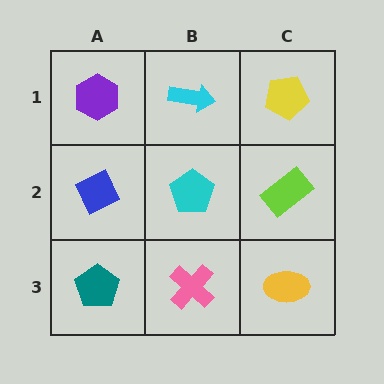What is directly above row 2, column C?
A yellow pentagon.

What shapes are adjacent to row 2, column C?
A yellow pentagon (row 1, column C), a yellow ellipse (row 3, column C), a cyan pentagon (row 2, column B).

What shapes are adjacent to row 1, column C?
A lime rectangle (row 2, column C), a cyan arrow (row 1, column B).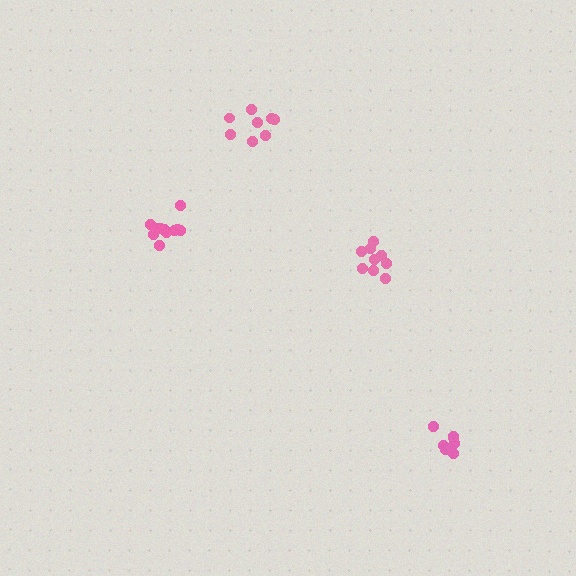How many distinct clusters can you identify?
There are 4 distinct clusters.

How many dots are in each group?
Group 1: 7 dots, Group 2: 8 dots, Group 3: 11 dots, Group 4: 9 dots (35 total).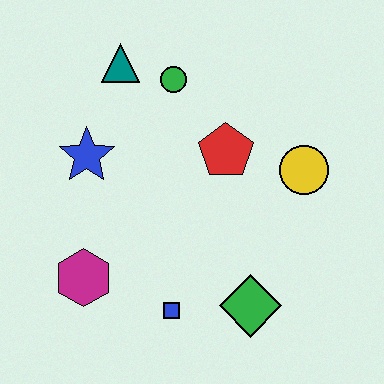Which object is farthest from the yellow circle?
The magenta hexagon is farthest from the yellow circle.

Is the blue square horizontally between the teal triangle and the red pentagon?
Yes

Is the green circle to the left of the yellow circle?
Yes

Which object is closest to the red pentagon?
The yellow circle is closest to the red pentagon.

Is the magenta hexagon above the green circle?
No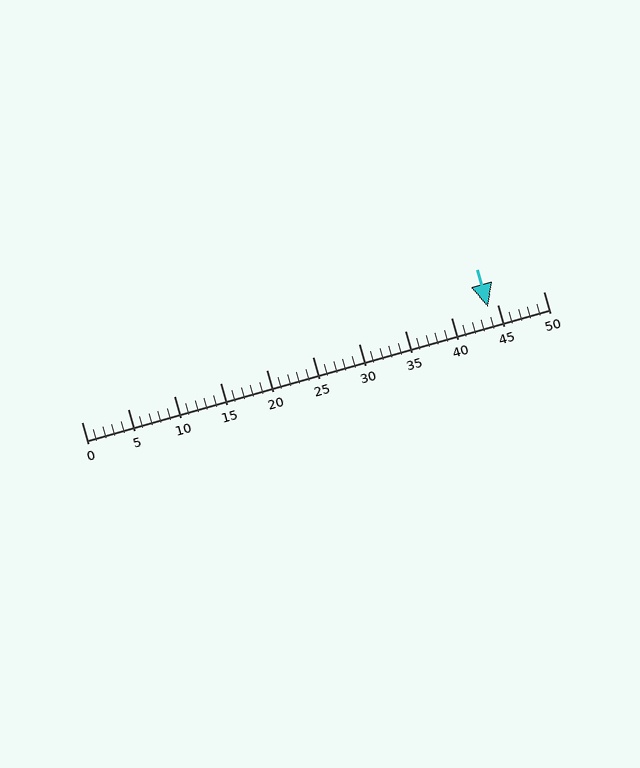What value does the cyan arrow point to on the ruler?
The cyan arrow points to approximately 44.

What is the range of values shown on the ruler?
The ruler shows values from 0 to 50.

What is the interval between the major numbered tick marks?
The major tick marks are spaced 5 units apart.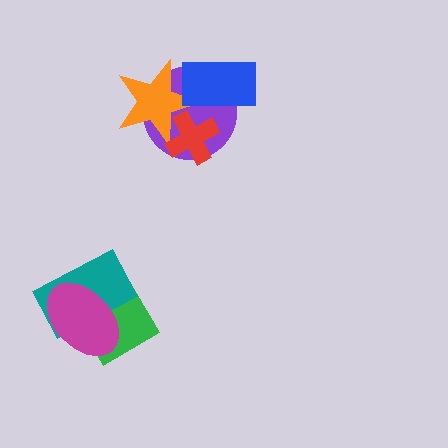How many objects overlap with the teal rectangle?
2 objects overlap with the teal rectangle.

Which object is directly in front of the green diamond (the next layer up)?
The teal rectangle is directly in front of the green diamond.